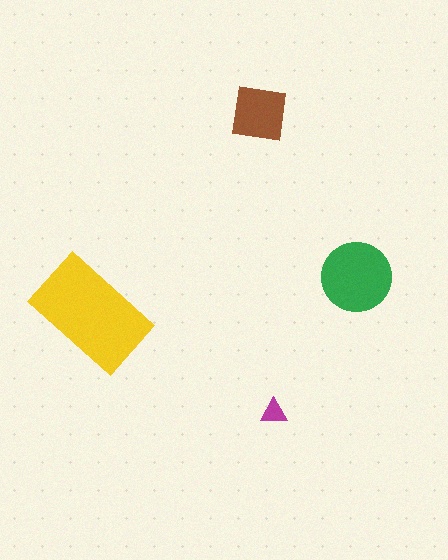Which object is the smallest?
The magenta triangle.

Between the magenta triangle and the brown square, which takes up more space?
The brown square.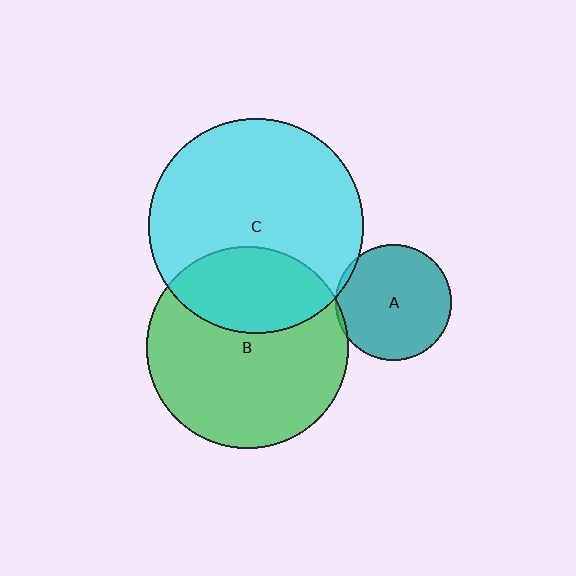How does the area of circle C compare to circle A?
Approximately 3.5 times.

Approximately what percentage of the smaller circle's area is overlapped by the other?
Approximately 5%.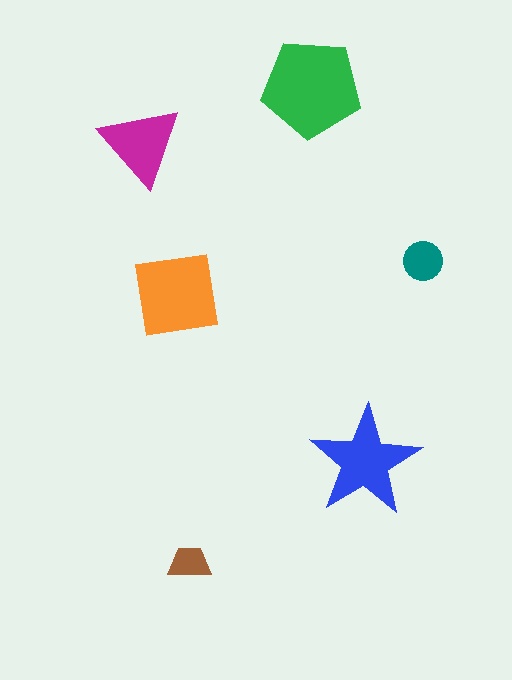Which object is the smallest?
The brown trapezoid.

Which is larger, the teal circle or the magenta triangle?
The magenta triangle.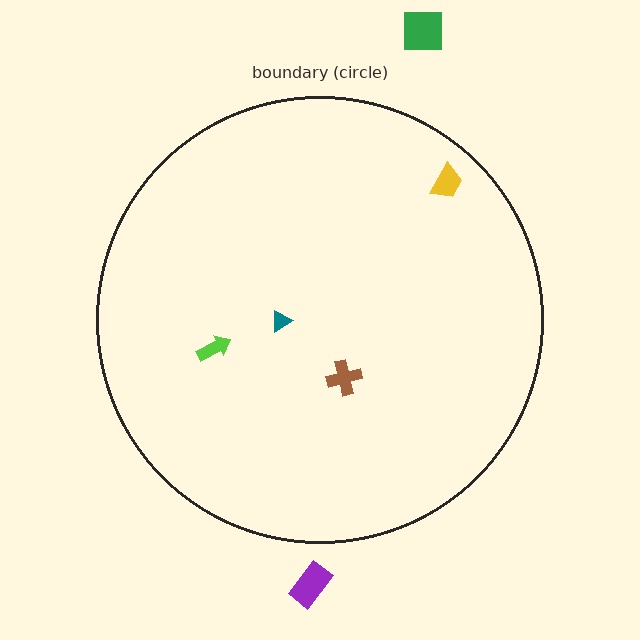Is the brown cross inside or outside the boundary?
Inside.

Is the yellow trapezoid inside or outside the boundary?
Inside.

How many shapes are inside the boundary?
4 inside, 2 outside.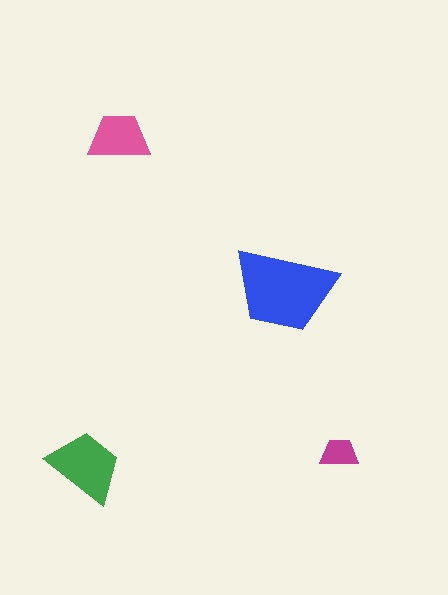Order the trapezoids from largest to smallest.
the blue one, the green one, the pink one, the magenta one.